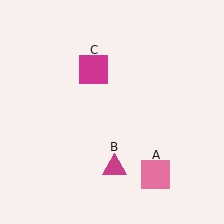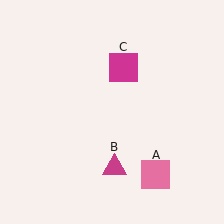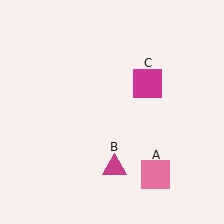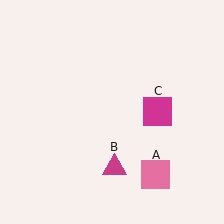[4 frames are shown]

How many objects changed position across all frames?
1 object changed position: magenta square (object C).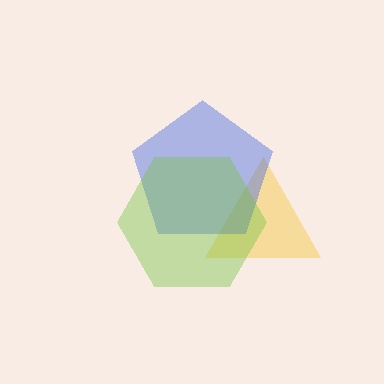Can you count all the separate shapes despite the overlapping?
Yes, there are 3 separate shapes.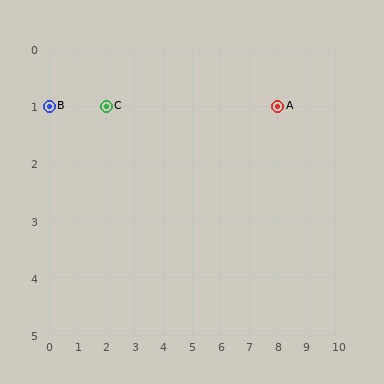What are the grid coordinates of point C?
Point C is at grid coordinates (2, 1).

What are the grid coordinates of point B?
Point B is at grid coordinates (0, 1).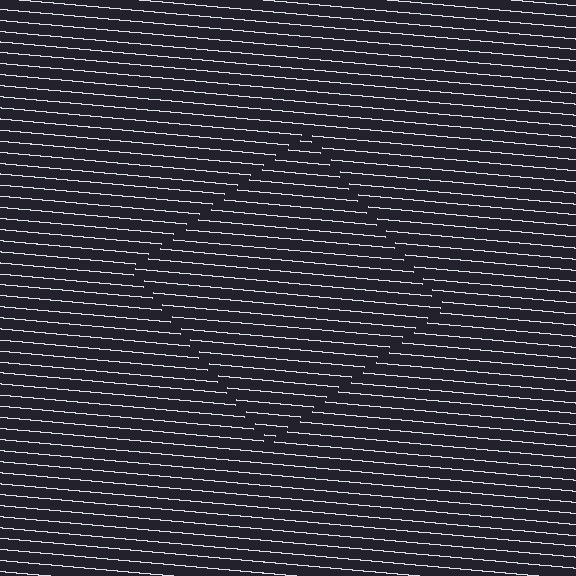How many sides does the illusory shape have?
4 sides — the line-ends trace a square.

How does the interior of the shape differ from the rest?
The interior of the shape contains the same grating, shifted by half a period — the contour is defined by the phase discontinuity where line-ends from the inner and outer gratings abut.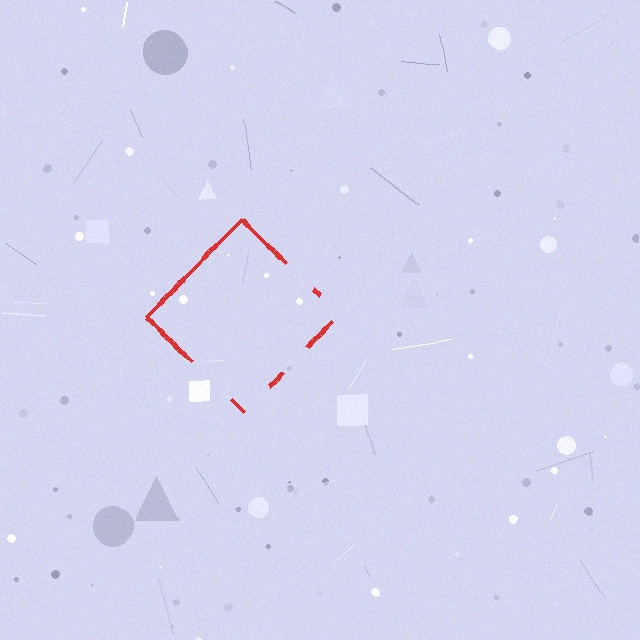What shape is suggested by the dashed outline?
The dashed outline suggests a diamond.